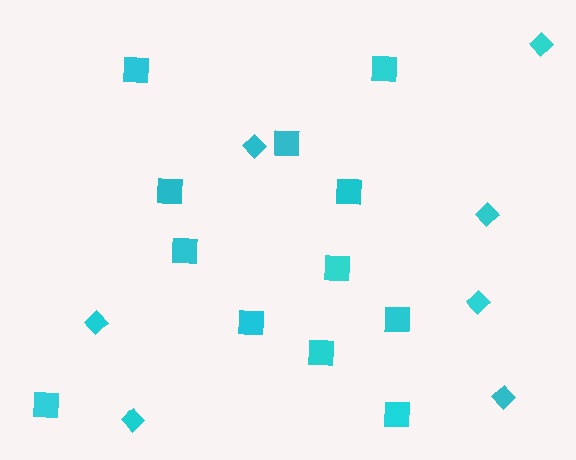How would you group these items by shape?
There are 2 groups: one group of squares (12) and one group of diamonds (7).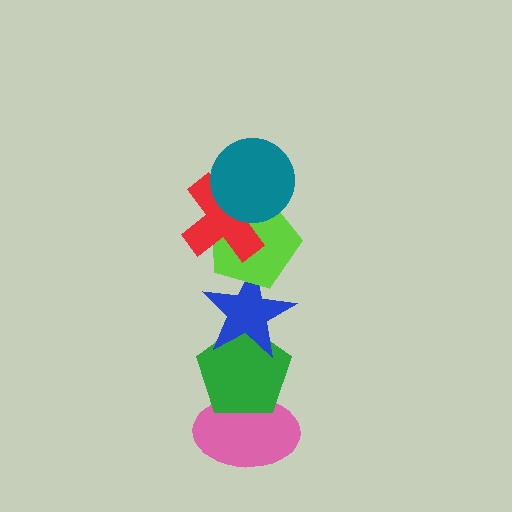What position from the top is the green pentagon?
The green pentagon is 5th from the top.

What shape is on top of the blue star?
The lime pentagon is on top of the blue star.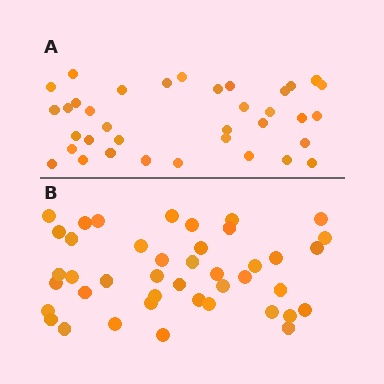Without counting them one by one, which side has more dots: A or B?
Region B (the bottom region) has more dots.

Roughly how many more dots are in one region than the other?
Region B has about 6 more dots than region A.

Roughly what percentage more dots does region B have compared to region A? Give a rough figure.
About 15% more.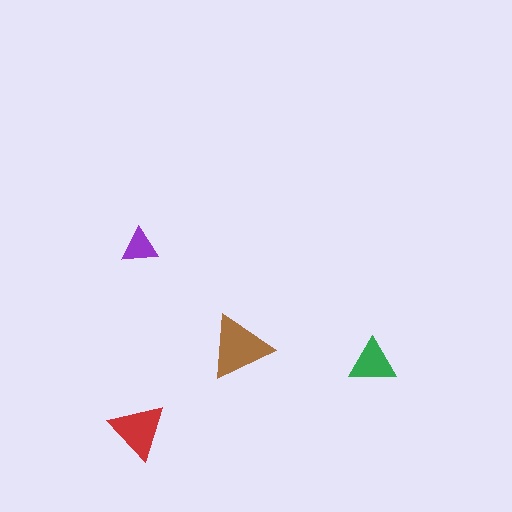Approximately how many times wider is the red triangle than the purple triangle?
About 1.5 times wider.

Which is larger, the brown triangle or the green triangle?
The brown one.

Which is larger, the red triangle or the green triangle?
The red one.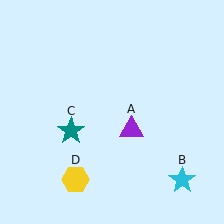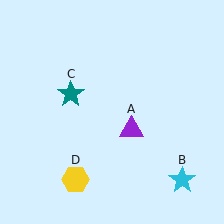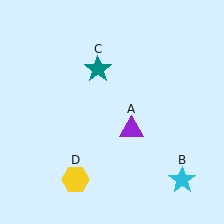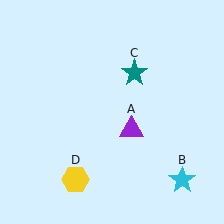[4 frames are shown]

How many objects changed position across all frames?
1 object changed position: teal star (object C).